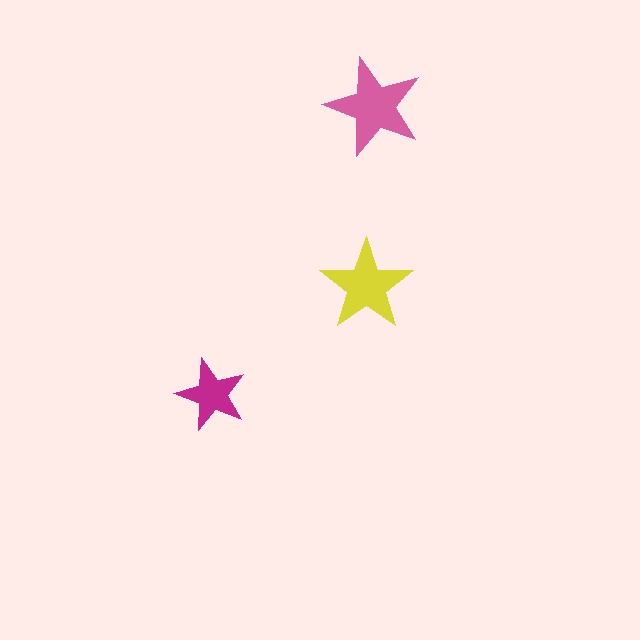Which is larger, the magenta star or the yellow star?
The yellow one.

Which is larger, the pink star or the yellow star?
The pink one.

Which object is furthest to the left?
The magenta star is leftmost.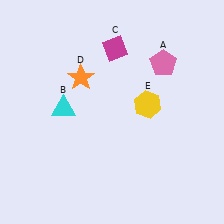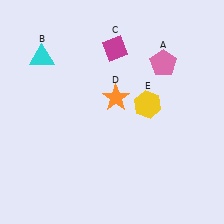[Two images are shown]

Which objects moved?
The objects that moved are: the cyan triangle (B), the orange star (D).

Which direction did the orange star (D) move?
The orange star (D) moved right.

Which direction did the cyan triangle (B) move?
The cyan triangle (B) moved up.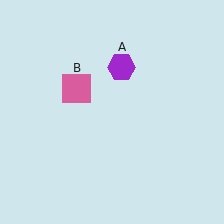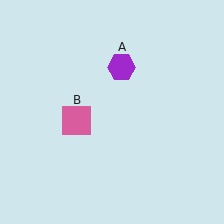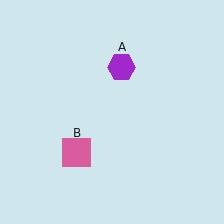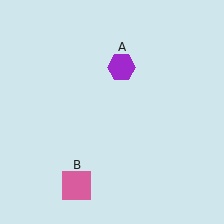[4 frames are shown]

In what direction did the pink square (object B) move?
The pink square (object B) moved down.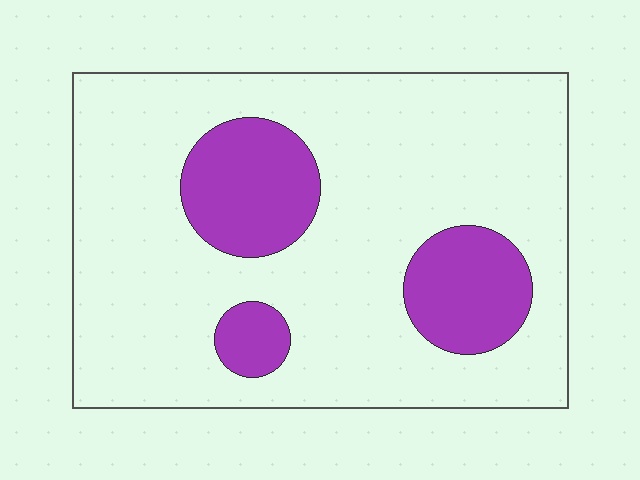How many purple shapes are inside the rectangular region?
3.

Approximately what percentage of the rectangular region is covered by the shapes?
Approximately 20%.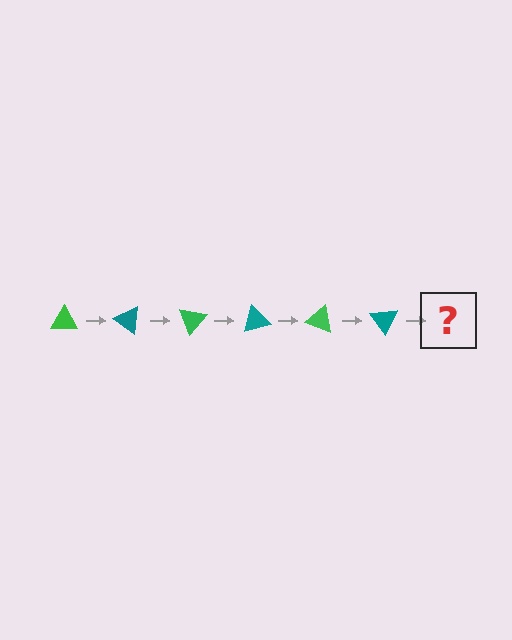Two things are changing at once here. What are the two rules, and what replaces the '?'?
The two rules are that it rotates 35 degrees each step and the color cycles through green and teal. The '?' should be a green triangle, rotated 210 degrees from the start.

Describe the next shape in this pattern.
It should be a green triangle, rotated 210 degrees from the start.